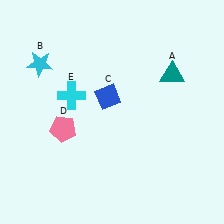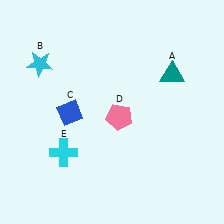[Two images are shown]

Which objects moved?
The objects that moved are: the blue diamond (C), the pink pentagon (D), the cyan cross (E).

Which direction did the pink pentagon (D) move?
The pink pentagon (D) moved right.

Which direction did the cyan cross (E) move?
The cyan cross (E) moved down.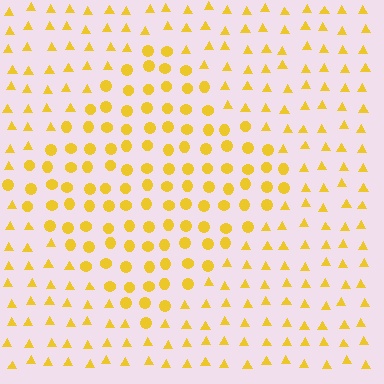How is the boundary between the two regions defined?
The boundary is defined by a change in element shape: circles inside vs. triangles outside. All elements share the same color and spacing.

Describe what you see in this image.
The image is filled with small yellow elements arranged in a uniform grid. A diamond-shaped region contains circles, while the surrounding area contains triangles. The boundary is defined purely by the change in element shape.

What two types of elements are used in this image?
The image uses circles inside the diamond region and triangles outside it.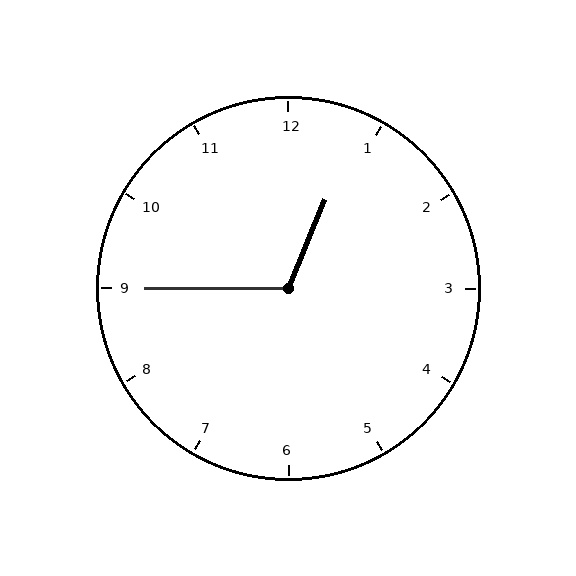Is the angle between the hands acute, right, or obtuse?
It is obtuse.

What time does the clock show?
12:45.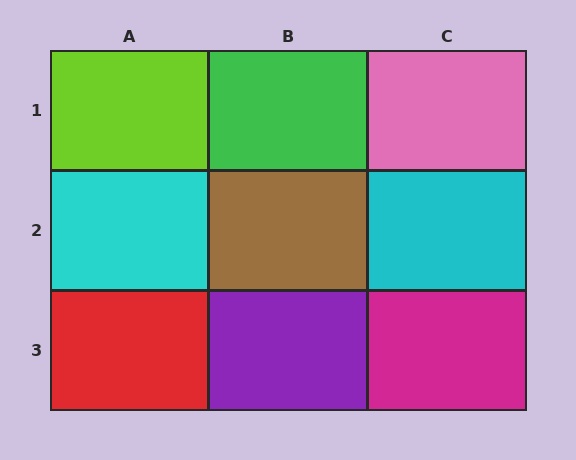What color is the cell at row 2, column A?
Cyan.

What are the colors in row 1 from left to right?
Lime, green, pink.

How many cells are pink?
1 cell is pink.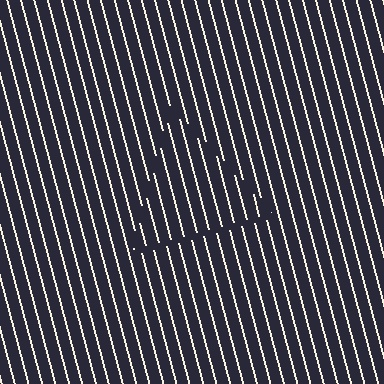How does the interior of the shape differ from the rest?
The interior of the shape contains the same grating, shifted by half a period — the contour is defined by the phase discontinuity where line-ends from the inner and outer gratings abut.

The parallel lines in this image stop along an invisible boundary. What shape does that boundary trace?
An illusory triangle. The interior of the shape contains the same grating, shifted by half a period — the contour is defined by the phase discontinuity where line-ends from the inner and outer gratings abut.